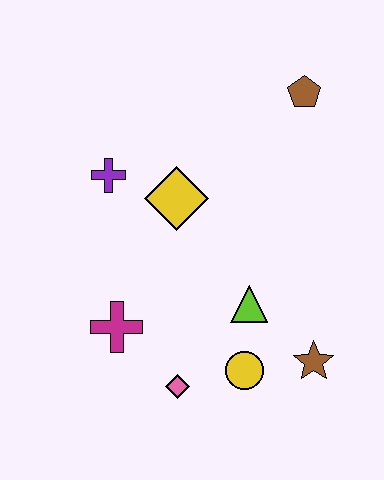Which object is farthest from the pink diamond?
The brown pentagon is farthest from the pink diamond.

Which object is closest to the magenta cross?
The pink diamond is closest to the magenta cross.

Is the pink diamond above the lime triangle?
No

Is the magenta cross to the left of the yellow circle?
Yes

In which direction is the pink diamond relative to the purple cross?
The pink diamond is below the purple cross.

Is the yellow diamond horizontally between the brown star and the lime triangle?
No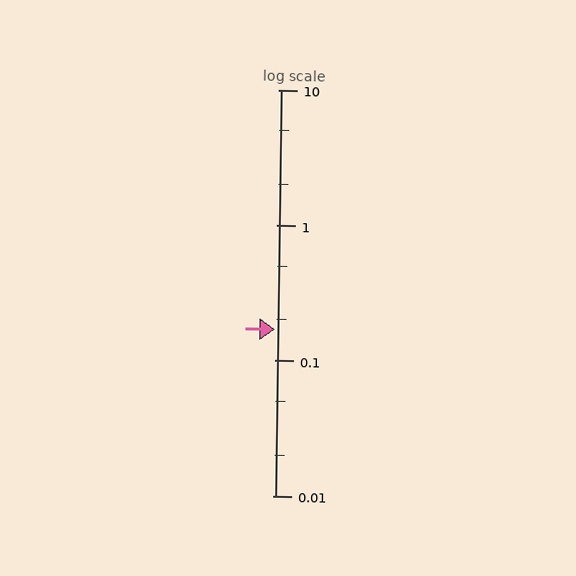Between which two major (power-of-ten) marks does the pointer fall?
The pointer is between 0.1 and 1.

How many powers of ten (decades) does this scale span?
The scale spans 3 decades, from 0.01 to 10.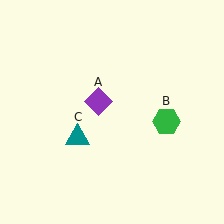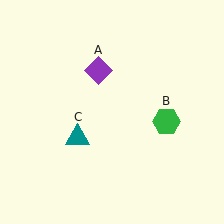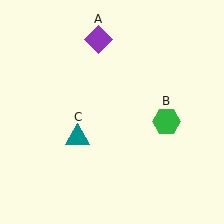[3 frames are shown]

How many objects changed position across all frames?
1 object changed position: purple diamond (object A).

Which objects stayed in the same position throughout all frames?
Green hexagon (object B) and teal triangle (object C) remained stationary.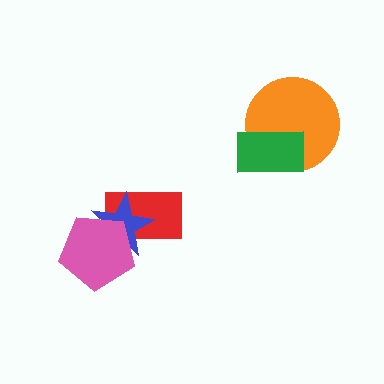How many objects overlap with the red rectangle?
2 objects overlap with the red rectangle.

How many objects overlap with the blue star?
2 objects overlap with the blue star.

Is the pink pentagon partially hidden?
No, no other shape covers it.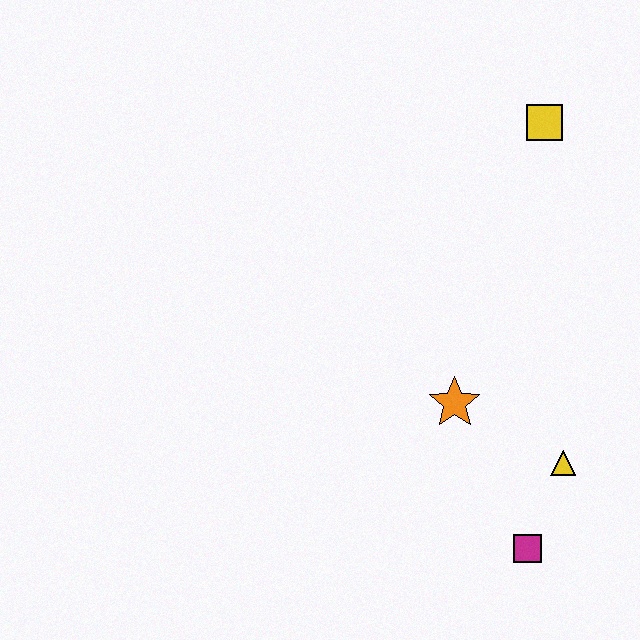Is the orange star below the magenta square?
No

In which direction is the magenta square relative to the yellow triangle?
The magenta square is below the yellow triangle.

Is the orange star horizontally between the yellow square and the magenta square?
No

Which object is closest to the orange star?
The yellow triangle is closest to the orange star.